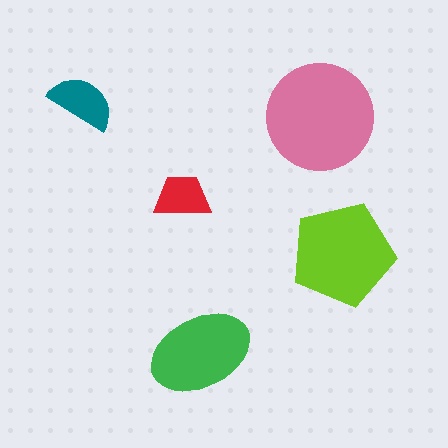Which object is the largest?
The pink circle.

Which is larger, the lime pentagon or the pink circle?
The pink circle.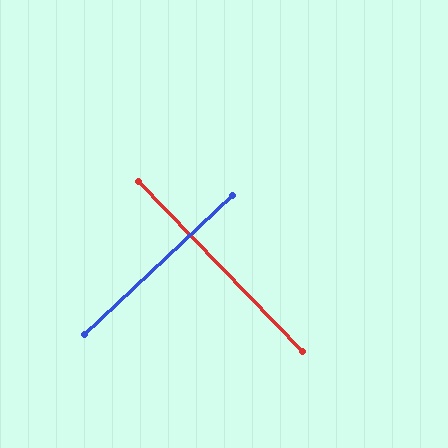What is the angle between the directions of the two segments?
Approximately 89 degrees.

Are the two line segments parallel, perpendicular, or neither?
Perpendicular — they meet at approximately 89°.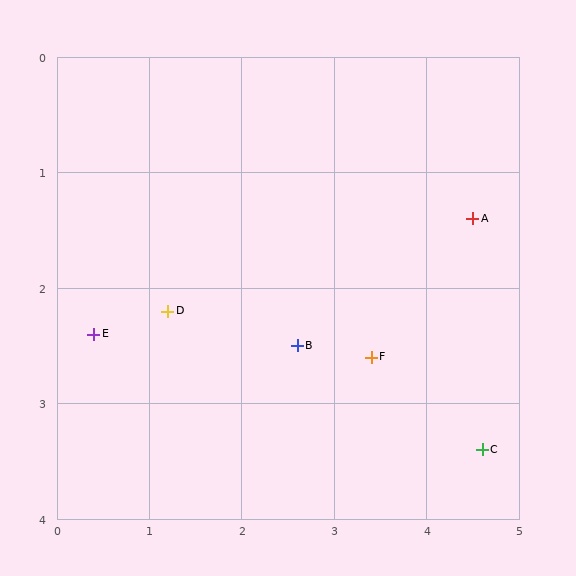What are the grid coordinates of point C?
Point C is at approximately (4.6, 3.4).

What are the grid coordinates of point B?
Point B is at approximately (2.6, 2.5).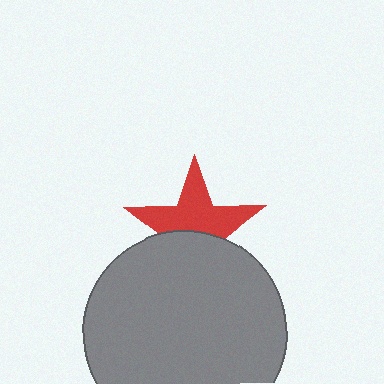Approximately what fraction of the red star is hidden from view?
Roughly 43% of the red star is hidden behind the gray circle.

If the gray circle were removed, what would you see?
You would see the complete red star.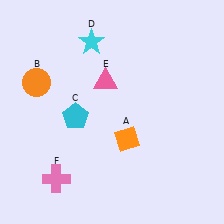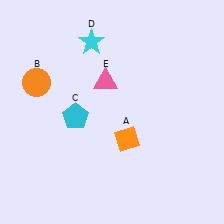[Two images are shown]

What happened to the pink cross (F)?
The pink cross (F) was removed in Image 2. It was in the bottom-left area of Image 1.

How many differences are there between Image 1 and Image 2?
There is 1 difference between the two images.